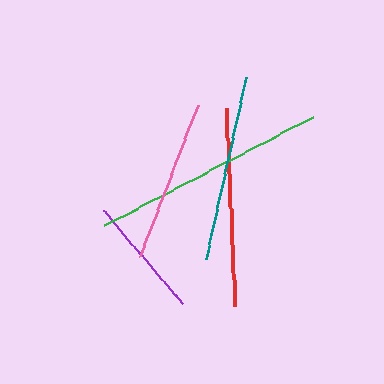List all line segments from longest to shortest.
From longest to shortest: green, red, teal, pink, purple.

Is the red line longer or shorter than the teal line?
The red line is longer than the teal line.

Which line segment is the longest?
The green line is the longest at approximately 236 pixels.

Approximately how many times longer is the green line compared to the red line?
The green line is approximately 1.2 times the length of the red line.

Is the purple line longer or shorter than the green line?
The green line is longer than the purple line.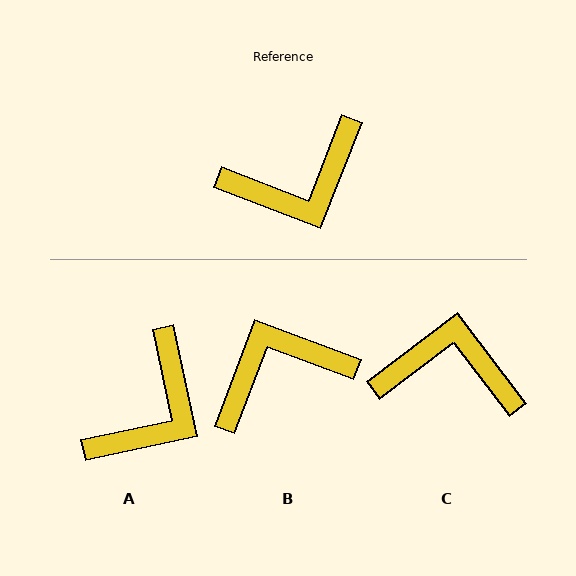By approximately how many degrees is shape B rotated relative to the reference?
Approximately 179 degrees clockwise.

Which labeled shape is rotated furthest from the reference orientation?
B, about 179 degrees away.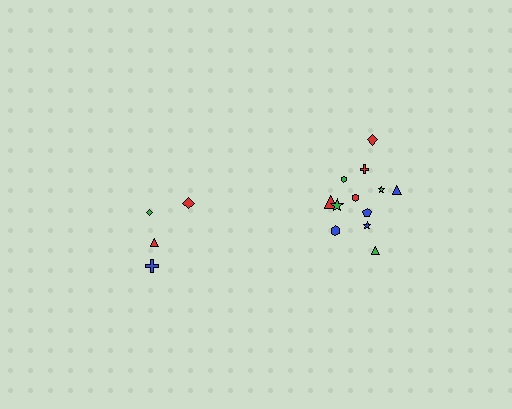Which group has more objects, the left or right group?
The right group.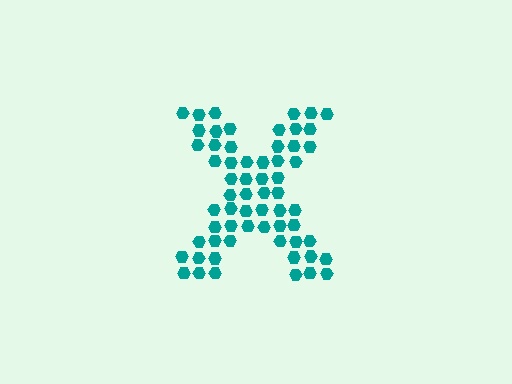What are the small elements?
The small elements are hexagons.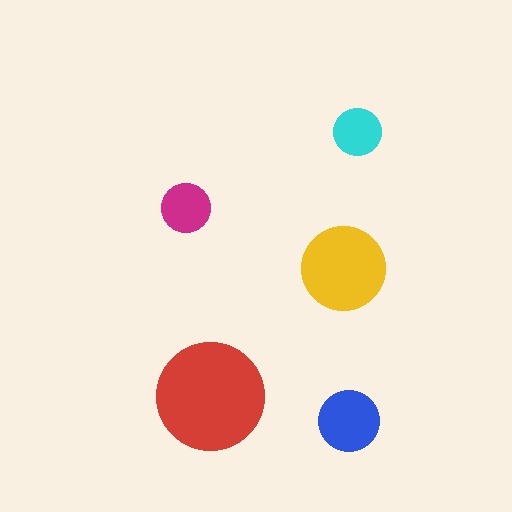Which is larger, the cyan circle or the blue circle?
The blue one.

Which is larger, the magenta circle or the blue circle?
The blue one.